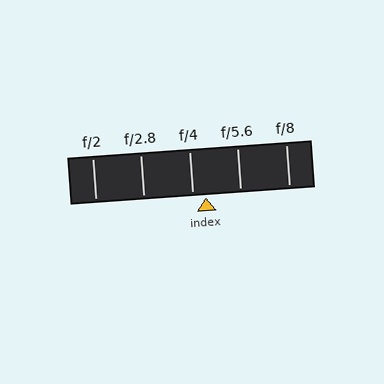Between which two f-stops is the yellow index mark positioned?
The index mark is between f/4 and f/5.6.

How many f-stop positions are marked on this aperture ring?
There are 5 f-stop positions marked.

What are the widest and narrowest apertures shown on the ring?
The widest aperture shown is f/2 and the narrowest is f/8.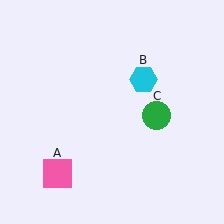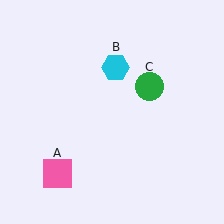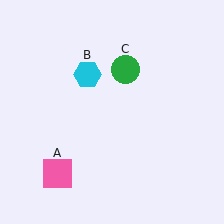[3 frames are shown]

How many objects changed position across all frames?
2 objects changed position: cyan hexagon (object B), green circle (object C).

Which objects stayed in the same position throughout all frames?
Pink square (object A) remained stationary.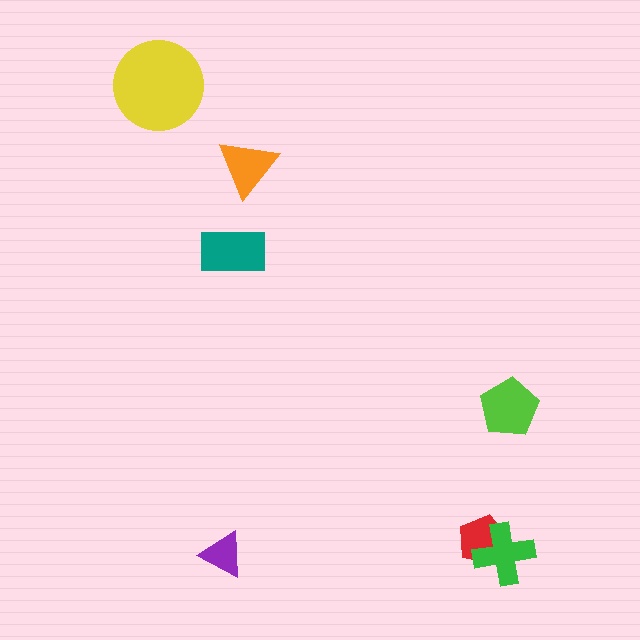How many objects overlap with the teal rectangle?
0 objects overlap with the teal rectangle.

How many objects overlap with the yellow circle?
0 objects overlap with the yellow circle.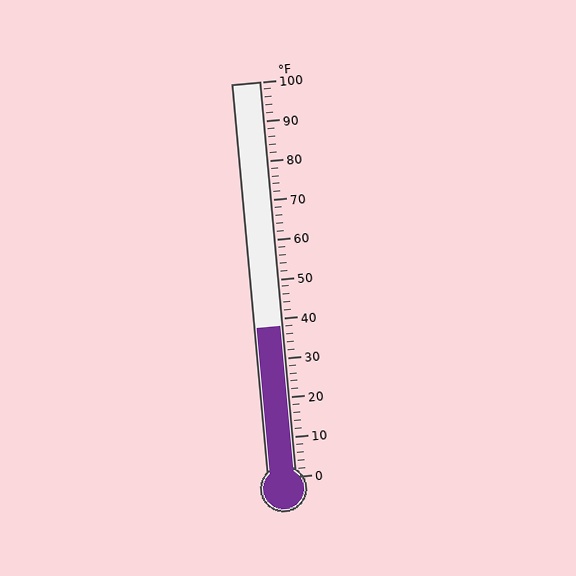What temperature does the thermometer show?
The thermometer shows approximately 38°F.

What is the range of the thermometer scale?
The thermometer scale ranges from 0°F to 100°F.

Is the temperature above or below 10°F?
The temperature is above 10°F.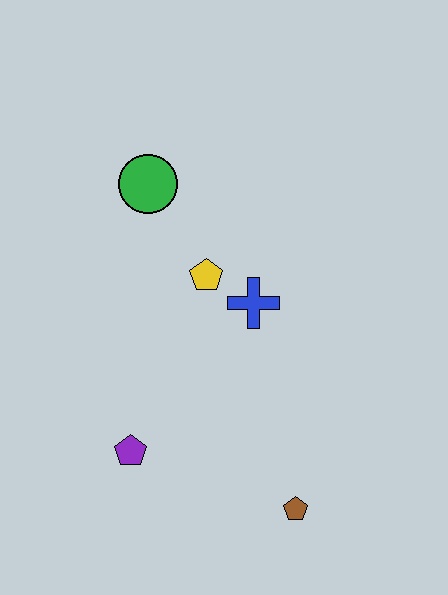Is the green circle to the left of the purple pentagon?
No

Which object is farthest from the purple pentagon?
The green circle is farthest from the purple pentagon.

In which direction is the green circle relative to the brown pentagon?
The green circle is above the brown pentagon.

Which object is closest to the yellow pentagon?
The blue cross is closest to the yellow pentagon.